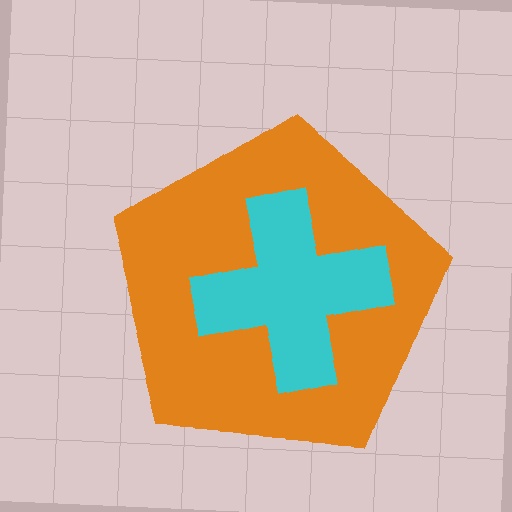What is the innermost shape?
The cyan cross.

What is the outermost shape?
The orange pentagon.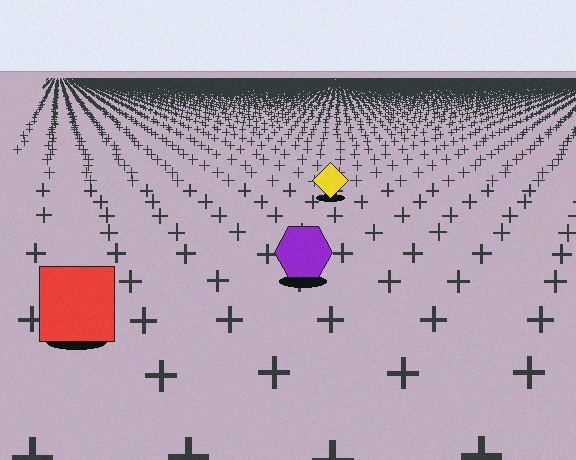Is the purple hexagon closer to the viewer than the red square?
No. The red square is closer — you can tell from the texture gradient: the ground texture is coarser near it.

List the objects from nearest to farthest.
From nearest to farthest: the red square, the purple hexagon, the yellow diamond.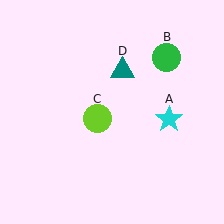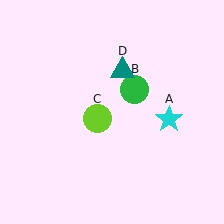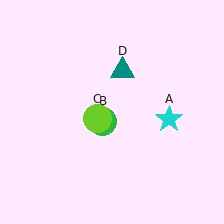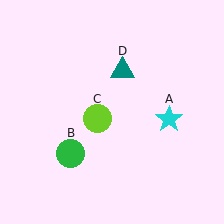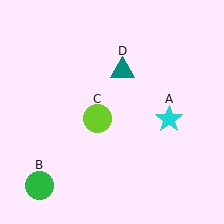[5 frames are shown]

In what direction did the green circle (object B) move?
The green circle (object B) moved down and to the left.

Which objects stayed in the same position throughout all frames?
Cyan star (object A) and lime circle (object C) and teal triangle (object D) remained stationary.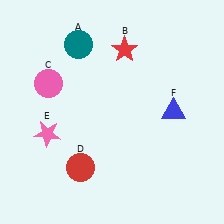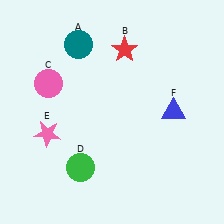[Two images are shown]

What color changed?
The circle (D) changed from red in Image 1 to green in Image 2.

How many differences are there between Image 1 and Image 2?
There is 1 difference between the two images.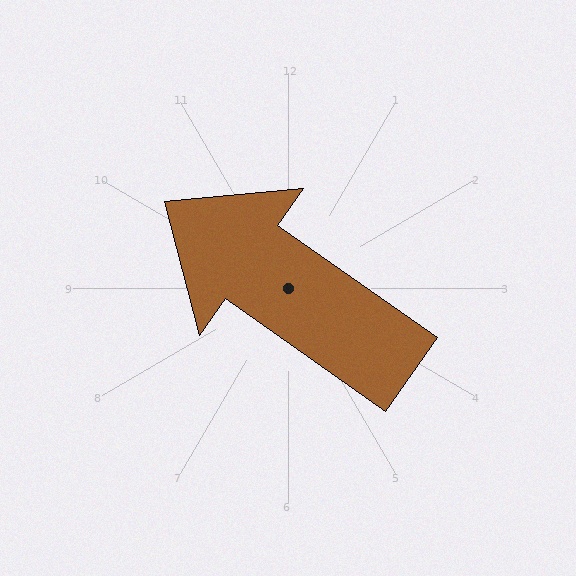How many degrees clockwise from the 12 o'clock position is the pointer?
Approximately 305 degrees.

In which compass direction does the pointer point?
Northwest.